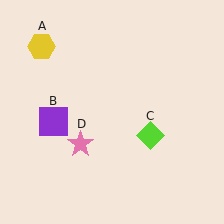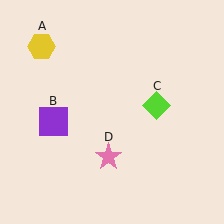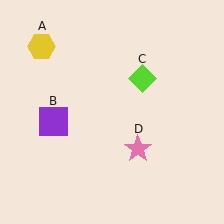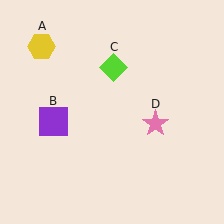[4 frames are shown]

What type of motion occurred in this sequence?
The lime diamond (object C), pink star (object D) rotated counterclockwise around the center of the scene.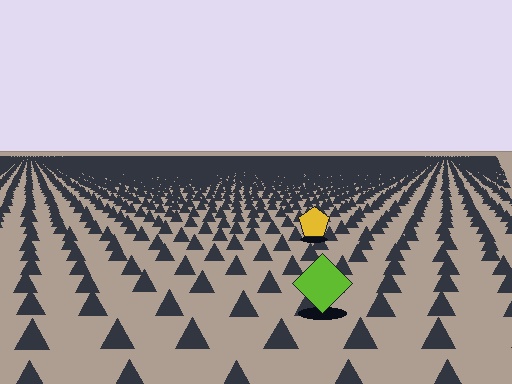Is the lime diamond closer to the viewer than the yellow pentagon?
Yes. The lime diamond is closer — you can tell from the texture gradient: the ground texture is coarser near it.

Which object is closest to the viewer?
The lime diamond is closest. The texture marks near it are larger and more spread out.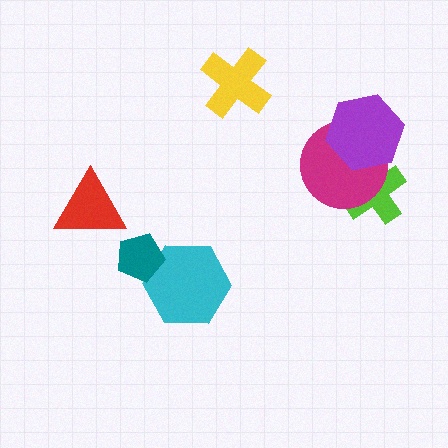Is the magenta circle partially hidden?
Yes, it is partially covered by another shape.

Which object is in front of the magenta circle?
The purple hexagon is in front of the magenta circle.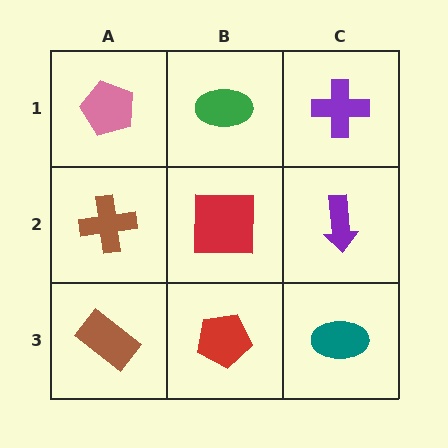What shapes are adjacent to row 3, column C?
A purple arrow (row 2, column C), a red pentagon (row 3, column B).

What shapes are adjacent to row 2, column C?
A purple cross (row 1, column C), a teal ellipse (row 3, column C), a red square (row 2, column B).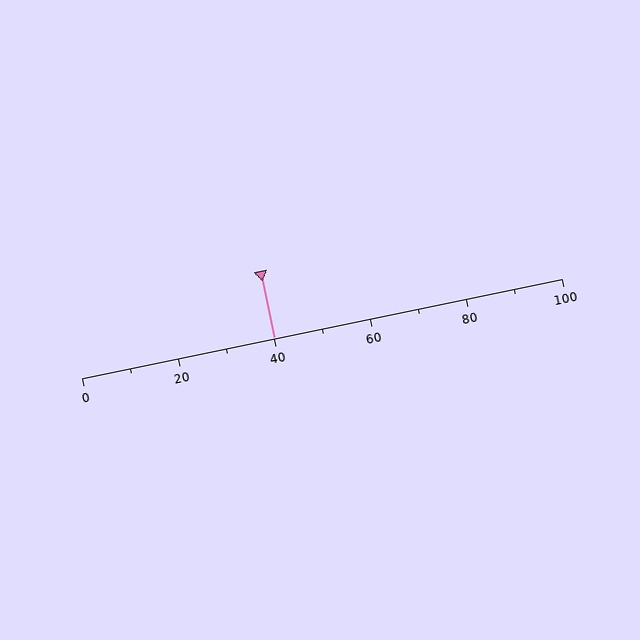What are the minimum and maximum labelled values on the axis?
The axis runs from 0 to 100.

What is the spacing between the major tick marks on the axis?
The major ticks are spaced 20 apart.